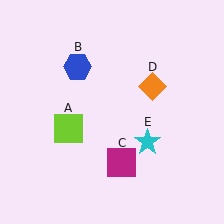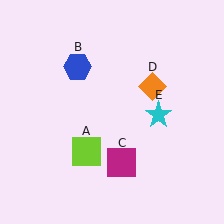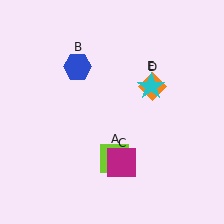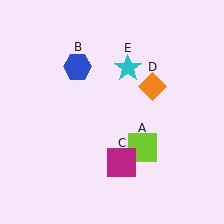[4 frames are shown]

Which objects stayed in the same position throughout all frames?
Blue hexagon (object B) and magenta square (object C) and orange diamond (object D) remained stationary.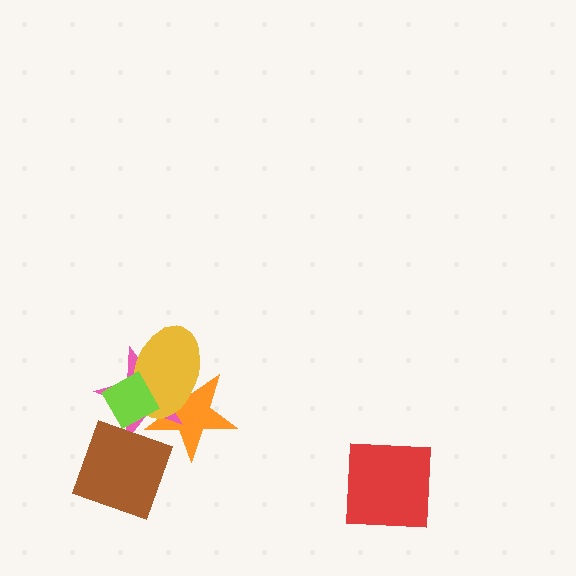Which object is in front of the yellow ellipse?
The lime diamond is in front of the yellow ellipse.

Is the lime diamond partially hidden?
No, no other shape covers it.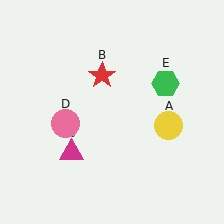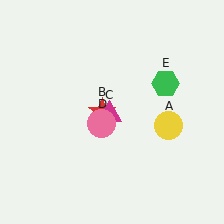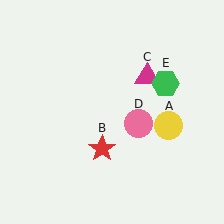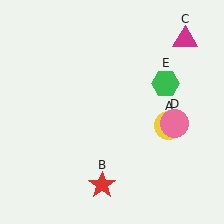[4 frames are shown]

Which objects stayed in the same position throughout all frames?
Yellow circle (object A) and green hexagon (object E) remained stationary.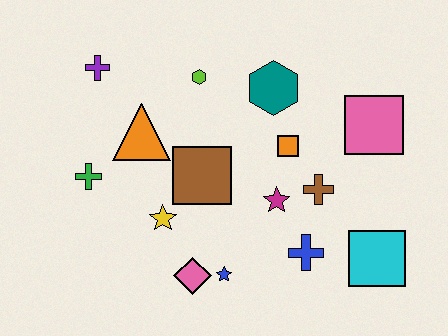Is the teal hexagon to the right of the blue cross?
No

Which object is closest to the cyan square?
The blue cross is closest to the cyan square.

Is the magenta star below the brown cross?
Yes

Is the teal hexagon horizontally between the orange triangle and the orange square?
Yes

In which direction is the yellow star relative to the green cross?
The yellow star is to the right of the green cross.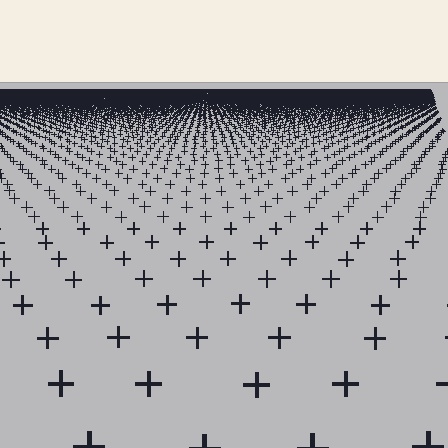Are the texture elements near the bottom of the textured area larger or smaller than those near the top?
Larger. Near the bottom, elements are closer to the viewer and appear at a bigger on-screen size.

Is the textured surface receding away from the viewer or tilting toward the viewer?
The surface is receding away from the viewer. Texture elements get smaller and denser toward the top.